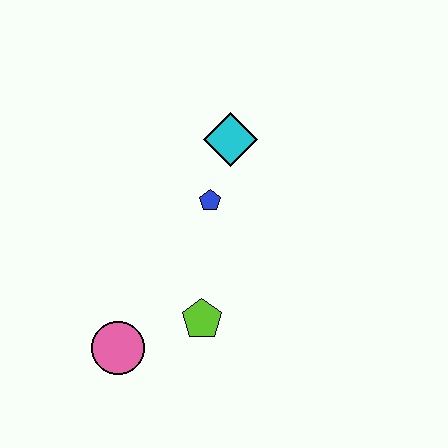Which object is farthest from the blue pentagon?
The pink circle is farthest from the blue pentagon.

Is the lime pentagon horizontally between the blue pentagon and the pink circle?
Yes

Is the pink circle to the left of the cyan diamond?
Yes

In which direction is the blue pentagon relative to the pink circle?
The blue pentagon is above the pink circle.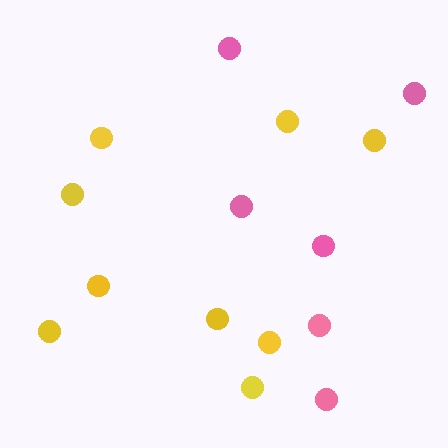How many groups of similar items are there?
There are 2 groups: one group of yellow circles (9) and one group of pink circles (6).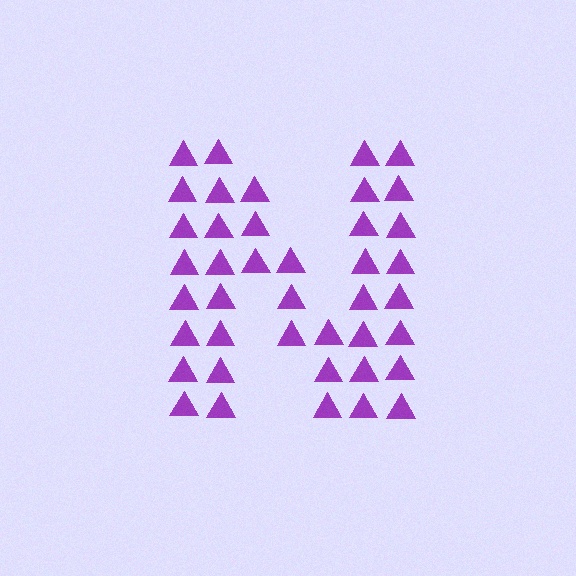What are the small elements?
The small elements are triangles.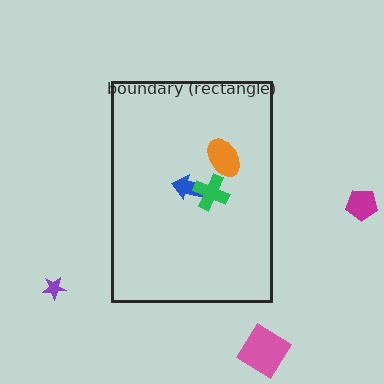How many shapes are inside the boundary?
3 inside, 3 outside.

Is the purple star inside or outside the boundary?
Outside.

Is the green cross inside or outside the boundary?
Inside.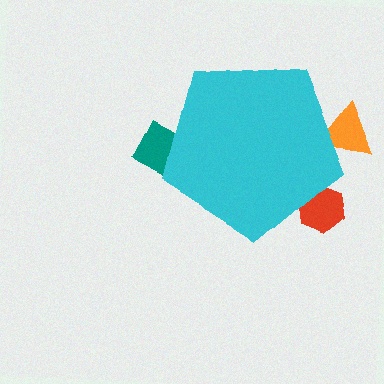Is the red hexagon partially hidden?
Yes, the red hexagon is partially hidden behind the cyan pentagon.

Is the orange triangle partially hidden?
Yes, the orange triangle is partially hidden behind the cyan pentagon.